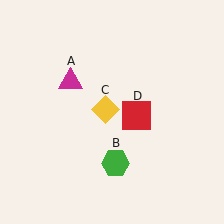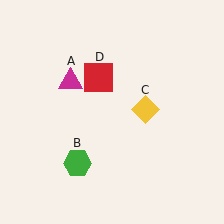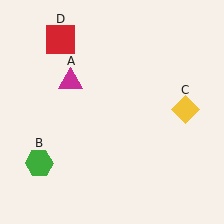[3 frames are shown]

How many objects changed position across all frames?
3 objects changed position: green hexagon (object B), yellow diamond (object C), red square (object D).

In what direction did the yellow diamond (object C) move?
The yellow diamond (object C) moved right.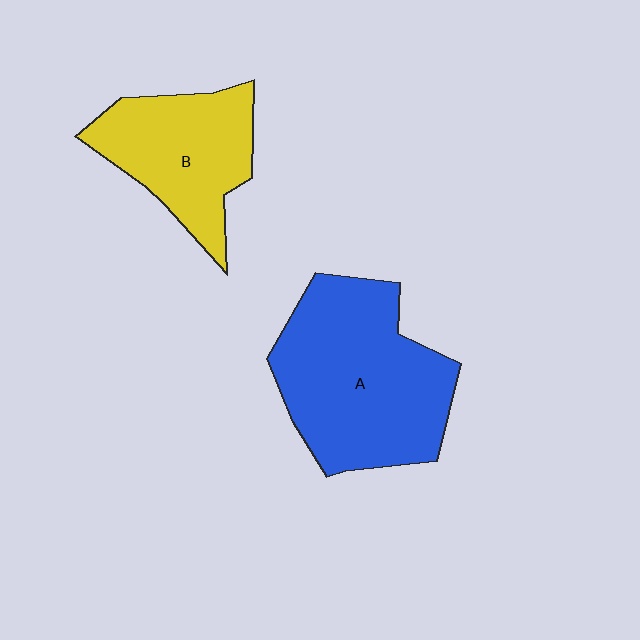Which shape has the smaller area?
Shape B (yellow).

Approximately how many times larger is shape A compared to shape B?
Approximately 1.5 times.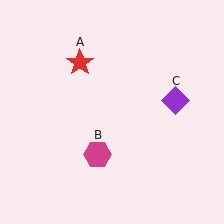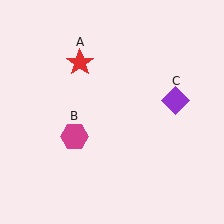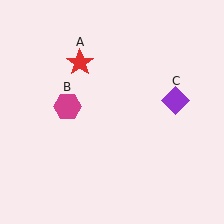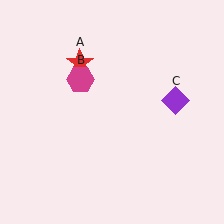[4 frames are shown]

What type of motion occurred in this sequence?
The magenta hexagon (object B) rotated clockwise around the center of the scene.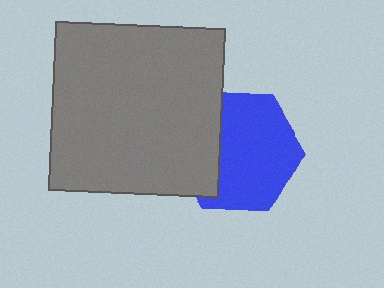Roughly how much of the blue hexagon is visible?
Most of it is visible (roughly 68%).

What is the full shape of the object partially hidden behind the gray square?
The partially hidden object is a blue hexagon.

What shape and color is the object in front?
The object in front is a gray square.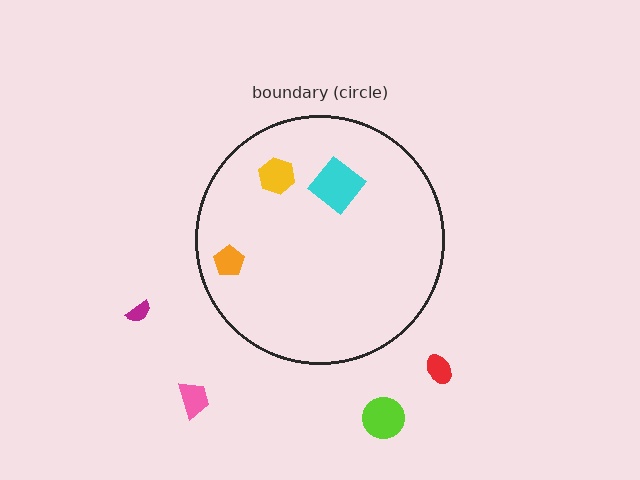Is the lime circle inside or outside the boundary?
Outside.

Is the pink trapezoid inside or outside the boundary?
Outside.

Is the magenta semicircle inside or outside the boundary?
Outside.